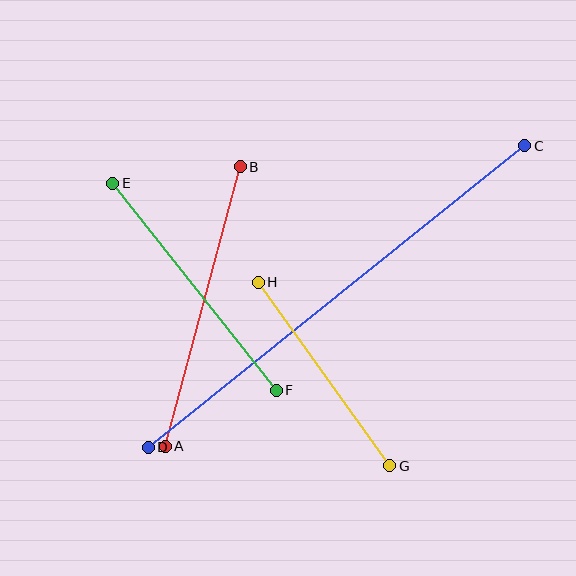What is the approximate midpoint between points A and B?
The midpoint is at approximately (203, 306) pixels.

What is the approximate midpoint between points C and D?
The midpoint is at approximately (337, 296) pixels.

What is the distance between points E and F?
The distance is approximately 264 pixels.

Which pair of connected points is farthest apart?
Points C and D are farthest apart.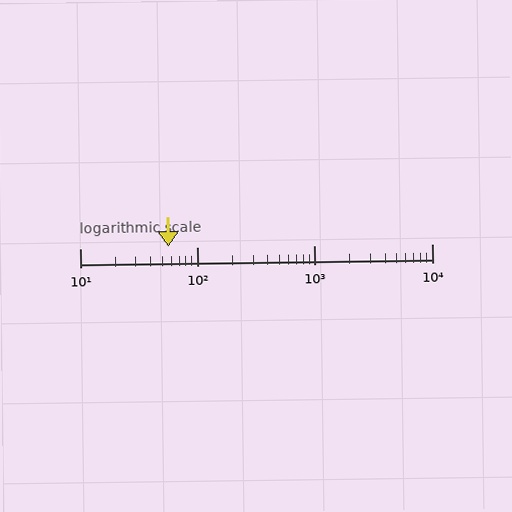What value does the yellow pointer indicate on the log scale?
The pointer indicates approximately 57.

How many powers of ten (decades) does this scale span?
The scale spans 3 decades, from 10 to 10000.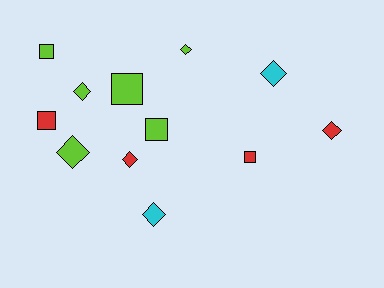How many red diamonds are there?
There are 2 red diamonds.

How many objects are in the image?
There are 12 objects.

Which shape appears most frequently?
Diamond, with 7 objects.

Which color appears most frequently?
Lime, with 6 objects.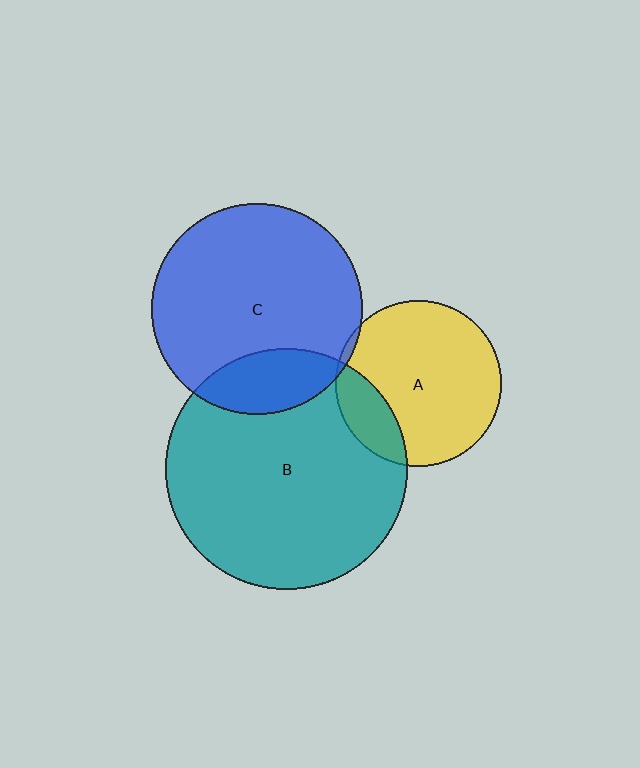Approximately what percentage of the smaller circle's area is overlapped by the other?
Approximately 20%.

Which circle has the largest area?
Circle B (teal).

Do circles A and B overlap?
Yes.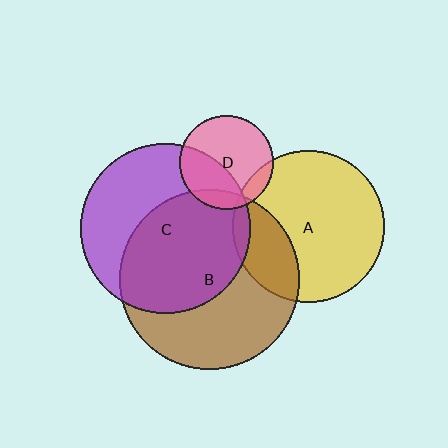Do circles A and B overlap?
Yes.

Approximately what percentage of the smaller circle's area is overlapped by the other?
Approximately 25%.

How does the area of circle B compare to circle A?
Approximately 1.4 times.